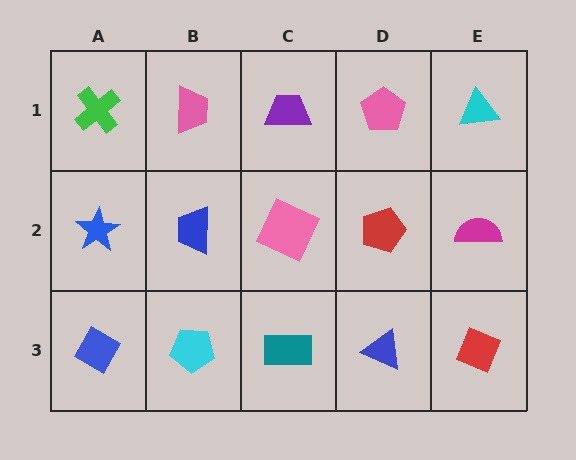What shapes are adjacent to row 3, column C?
A pink square (row 2, column C), a cyan pentagon (row 3, column B), a blue triangle (row 3, column D).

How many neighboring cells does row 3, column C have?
3.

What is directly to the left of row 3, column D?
A teal rectangle.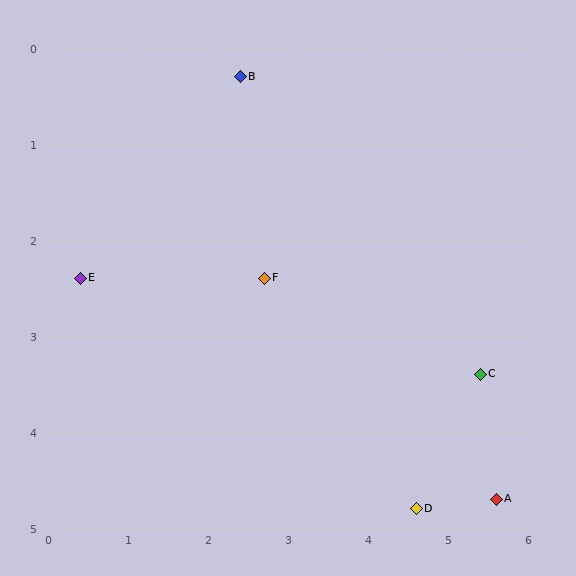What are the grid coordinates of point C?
Point C is at approximately (5.4, 3.4).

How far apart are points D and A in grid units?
Points D and A are about 1.0 grid units apart.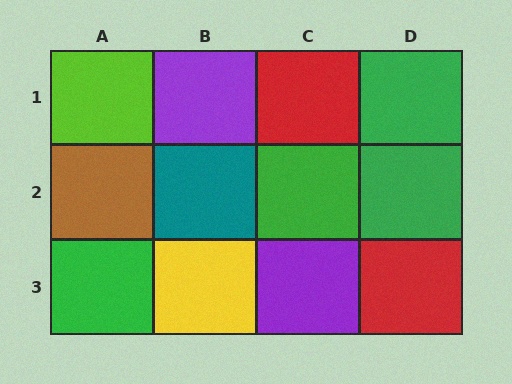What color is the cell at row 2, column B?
Teal.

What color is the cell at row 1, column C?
Red.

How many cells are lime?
1 cell is lime.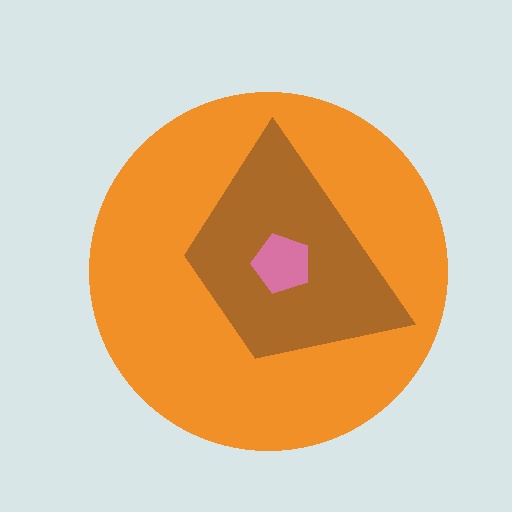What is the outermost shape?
The orange circle.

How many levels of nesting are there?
3.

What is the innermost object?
The pink pentagon.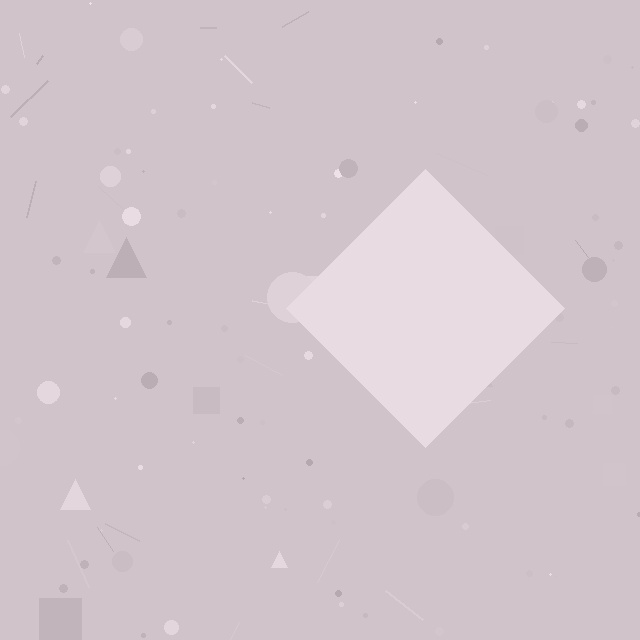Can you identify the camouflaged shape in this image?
The camouflaged shape is a diamond.